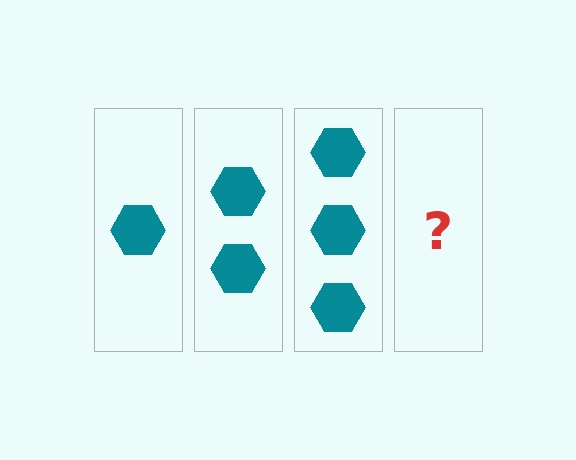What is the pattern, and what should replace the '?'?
The pattern is that each step adds one more hexagon. The '?' should be 4 hexagons.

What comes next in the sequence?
The next element should be 4 hexagons.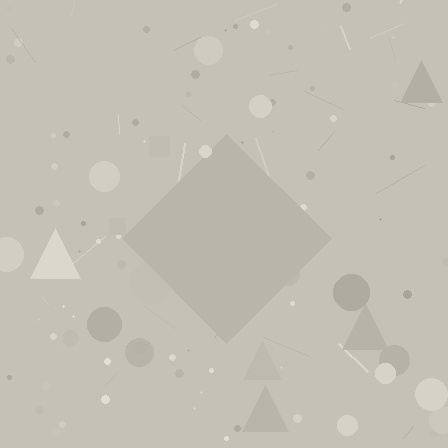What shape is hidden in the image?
A diamond is hidden in the image.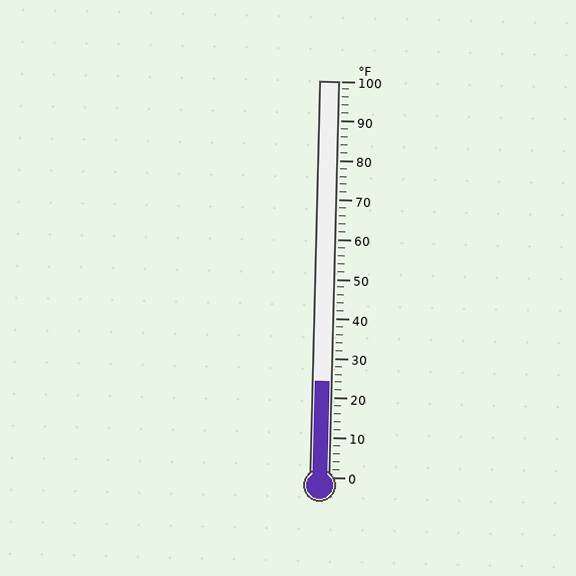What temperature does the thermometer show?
The thermometer shows approximately 24°F.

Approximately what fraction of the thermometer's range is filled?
The thermometer is filled to approximately 25% of its range.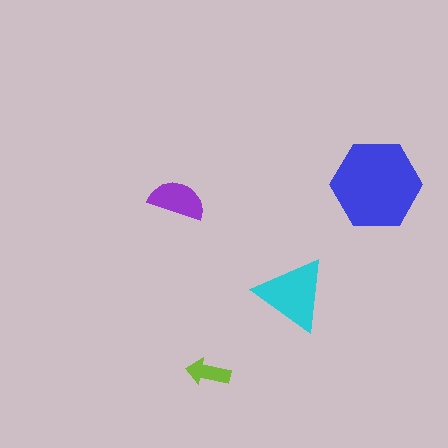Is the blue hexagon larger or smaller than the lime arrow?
Larger.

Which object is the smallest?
The lime arrow.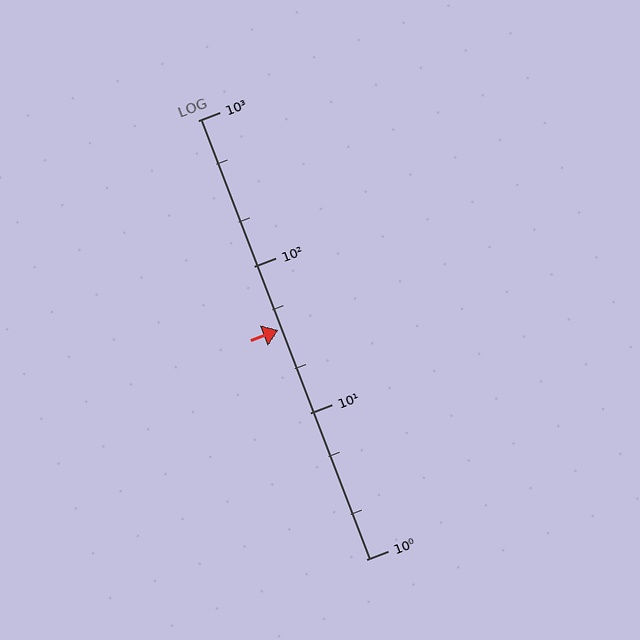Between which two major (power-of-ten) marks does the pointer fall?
The pointer is between 10 and 100.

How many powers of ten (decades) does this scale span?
The scale spans 3 decades, from 1 to 1000.